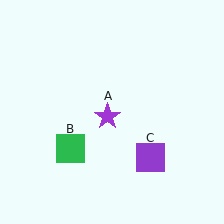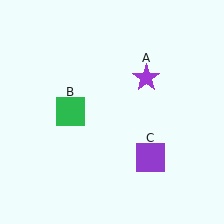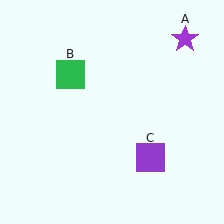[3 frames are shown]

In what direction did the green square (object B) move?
The green square (object B) moved up.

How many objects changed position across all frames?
2 objects changed position: purple star (object A), green square (object B).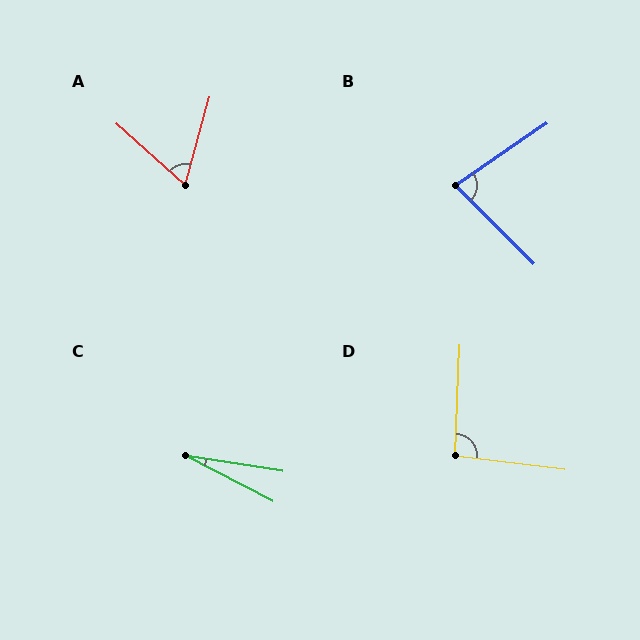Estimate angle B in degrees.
Approximately 79 degrees.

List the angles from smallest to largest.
C (18°), A (64°), B (79°), D (95°).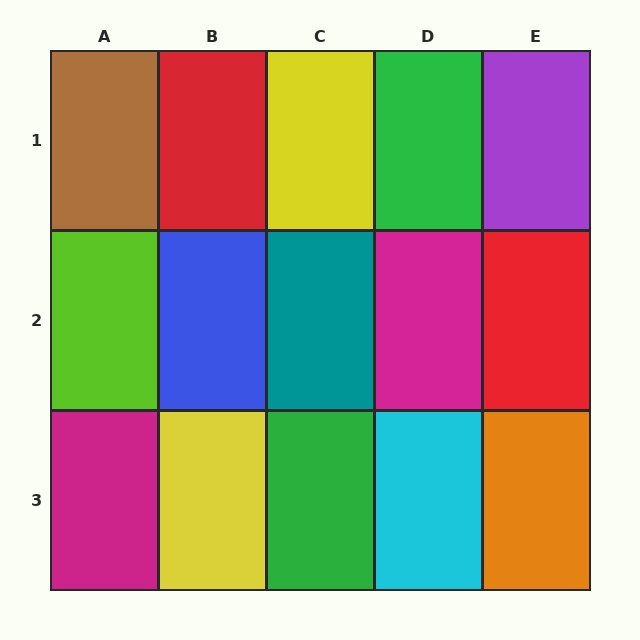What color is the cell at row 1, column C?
Yellow.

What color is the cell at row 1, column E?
Purple.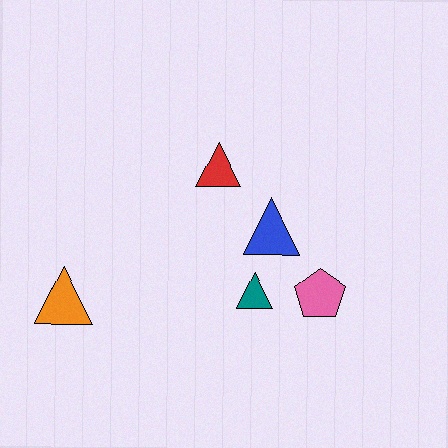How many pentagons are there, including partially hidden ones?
There is 1 pentagon.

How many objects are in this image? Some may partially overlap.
There are 5 objects.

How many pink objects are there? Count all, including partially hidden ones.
There is 1 pink object.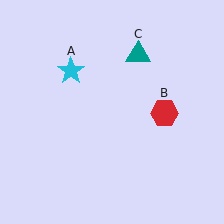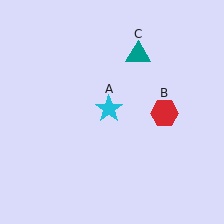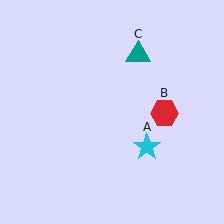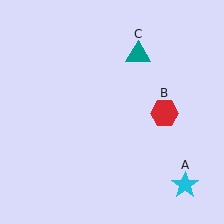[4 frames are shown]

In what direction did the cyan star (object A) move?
The cyan star (object A) moved down and to the right.